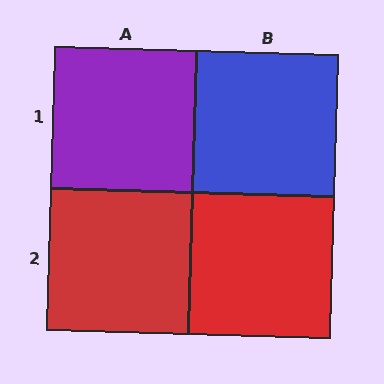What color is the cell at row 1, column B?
Blue.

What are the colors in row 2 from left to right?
Red, red.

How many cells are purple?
1 cell is purple.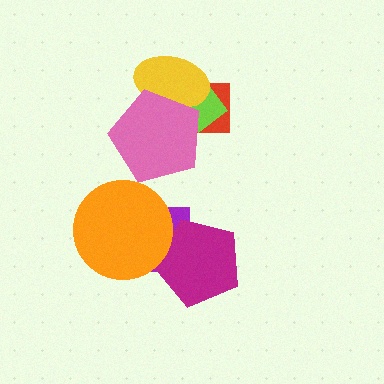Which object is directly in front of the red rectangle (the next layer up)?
The lime diamond is directly in front of the red rectangle.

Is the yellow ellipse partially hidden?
Yes, it is partially covered by another shape.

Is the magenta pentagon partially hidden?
Yes, it is partially covered by another shape.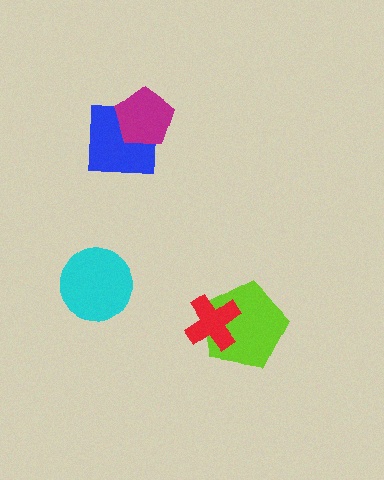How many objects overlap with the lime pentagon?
1 object overlaps with the lime pentagon.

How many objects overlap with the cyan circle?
0 objects overlap with the cyan circle.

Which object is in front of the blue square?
The magenta pentagon is in front of the blue square.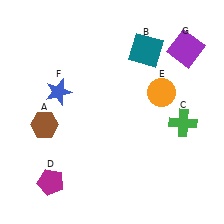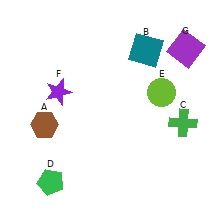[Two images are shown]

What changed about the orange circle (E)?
In Image 1, E is orange. In Image 2, it changed to lime.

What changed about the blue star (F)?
In Image 1, F is blue. In Image 2, it changed to purple.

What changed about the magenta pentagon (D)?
In Image 1, D is magenta. In Image 2, it changed to green.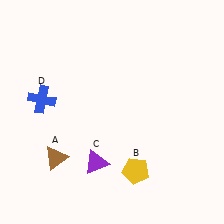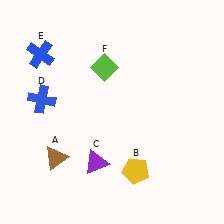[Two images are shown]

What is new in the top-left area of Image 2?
A blue cross (E) was added in the top-left area of Image 2.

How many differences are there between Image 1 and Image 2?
There are 2 differences between the two images.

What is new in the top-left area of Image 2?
A lime diamond (F) was added in the top-left area of Image 2.